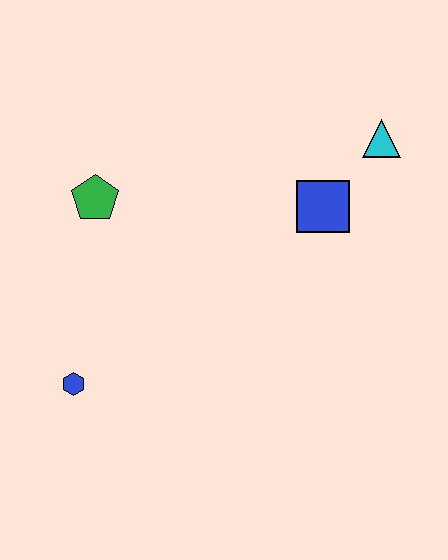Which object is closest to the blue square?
The cyan triangle is closest to the blue square.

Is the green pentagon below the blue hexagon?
No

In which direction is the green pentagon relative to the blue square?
The green pentagon is to the left of the blue square.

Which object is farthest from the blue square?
The blue hexagon is farthest from the blue square.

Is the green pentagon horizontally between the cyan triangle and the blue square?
No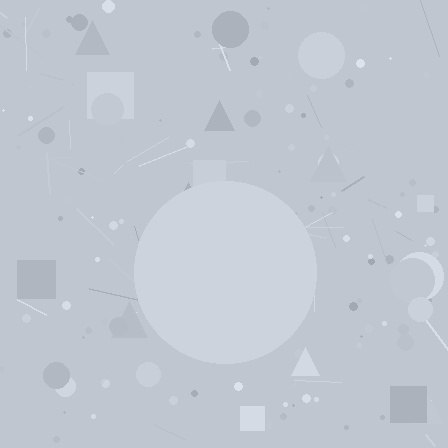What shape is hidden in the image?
A circle is hidden in the image.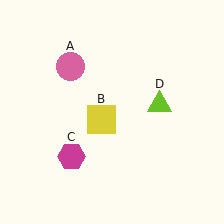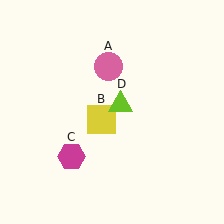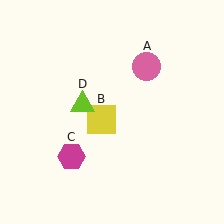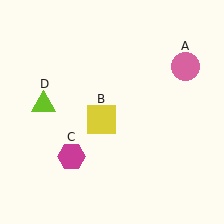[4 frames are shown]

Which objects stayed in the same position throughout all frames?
Yellow square (object B) and magenta hexagon (object C) remained stationary.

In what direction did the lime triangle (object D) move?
The lime triangle (object D) moved left.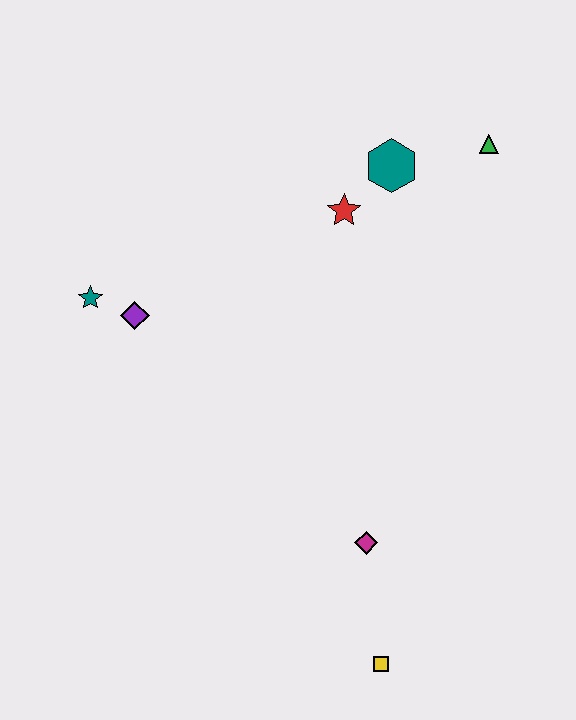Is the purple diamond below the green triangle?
Yes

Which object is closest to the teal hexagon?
The red star is closest to the teal hexagon.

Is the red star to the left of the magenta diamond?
Yes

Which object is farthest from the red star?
The yellow square is farthest from the red star.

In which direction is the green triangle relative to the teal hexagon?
The green triangle is to the right of the teal hexagon.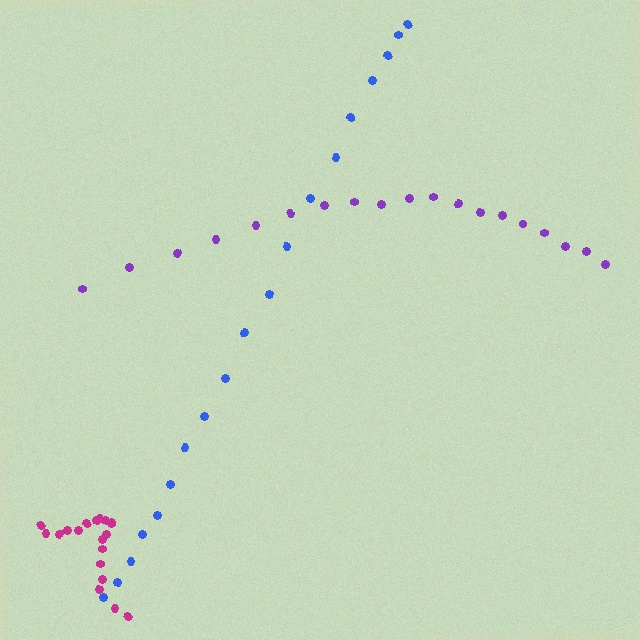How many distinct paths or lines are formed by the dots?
There are 3 distinct paths.